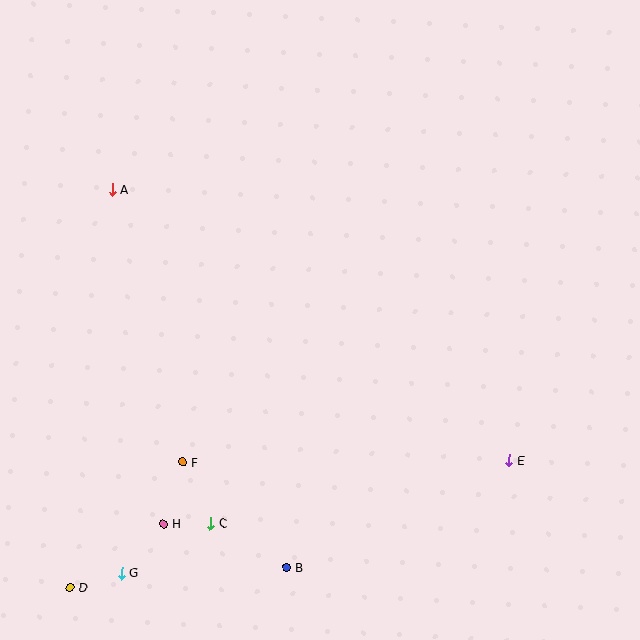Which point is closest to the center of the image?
Point F at (183, 462) is closest to the center.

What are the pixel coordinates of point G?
Point G is at (122, 573).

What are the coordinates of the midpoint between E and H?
The midpoint between E and H is at (336, 492).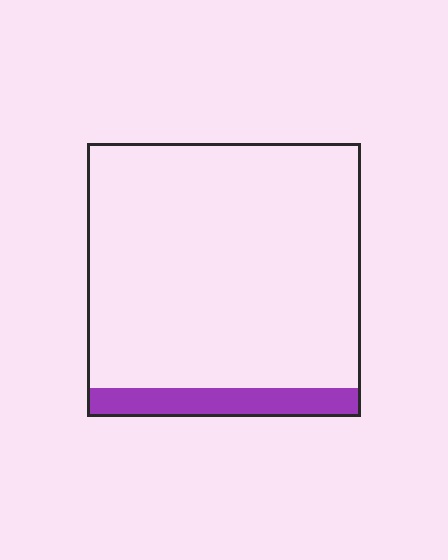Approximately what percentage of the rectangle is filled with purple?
Approximately 10%.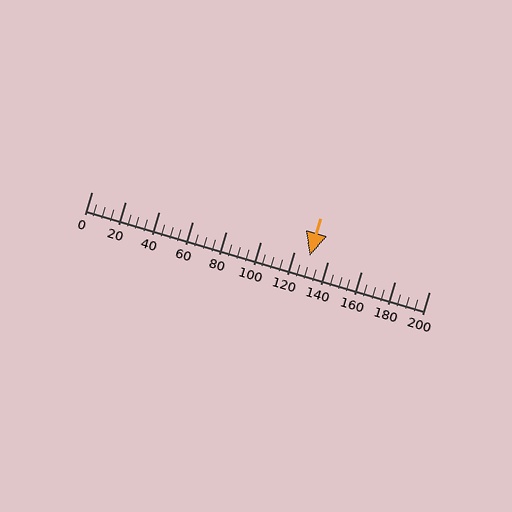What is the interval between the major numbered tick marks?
The major tick marks are spaced 20 units apart.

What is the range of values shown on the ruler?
The ruler shows values from 0 to 200.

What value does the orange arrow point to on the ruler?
The orange arrow points to approximately 129.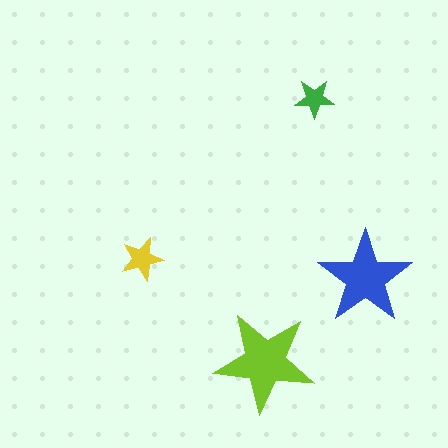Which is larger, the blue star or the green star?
The blue one.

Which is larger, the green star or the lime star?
The lime one.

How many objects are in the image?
There are 4 objects in the image.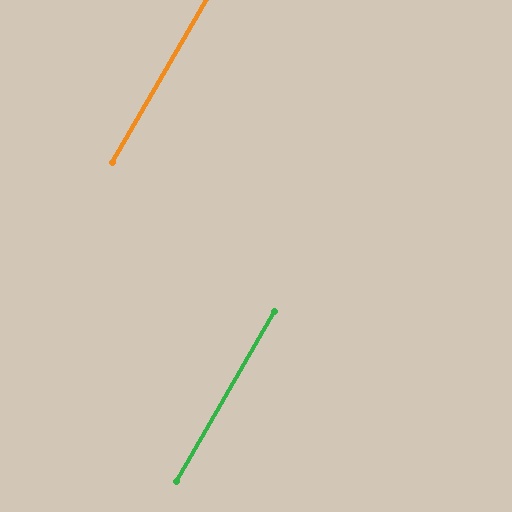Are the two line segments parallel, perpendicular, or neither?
Parallel — their directions differ by only 0.1°.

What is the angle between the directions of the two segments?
Approximately 0 degrees.